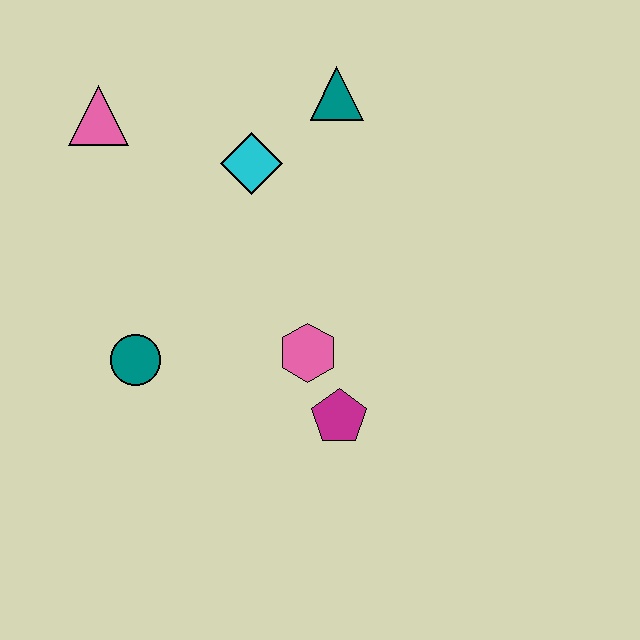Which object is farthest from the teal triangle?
The teal circle is farthest from the teal triangle.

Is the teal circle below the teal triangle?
Yes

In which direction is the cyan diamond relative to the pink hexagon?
The cyan diamond is above the pink hexagon.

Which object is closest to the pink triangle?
The cyan diamond is closest to the pink triangle.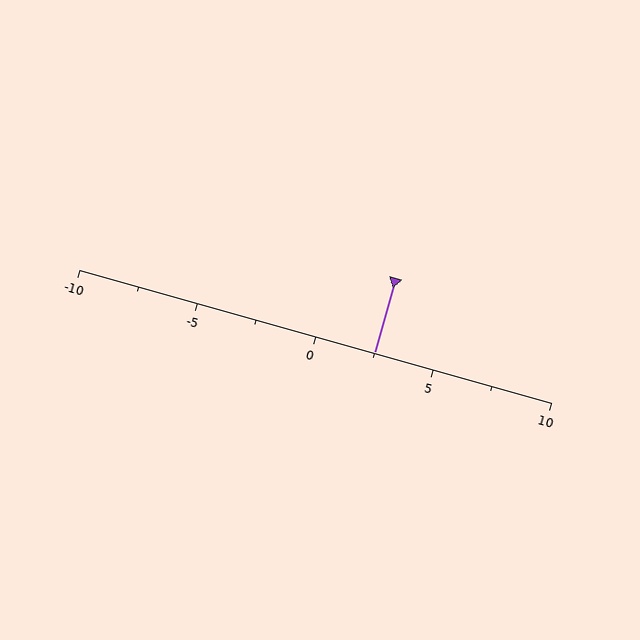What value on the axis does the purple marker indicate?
The marker indicates approximately 2.5.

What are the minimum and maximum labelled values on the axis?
The axis runs from -10 to 10.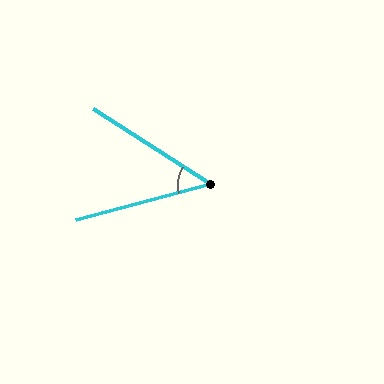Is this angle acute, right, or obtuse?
It is acute.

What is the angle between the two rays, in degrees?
Approximately 48 degrees.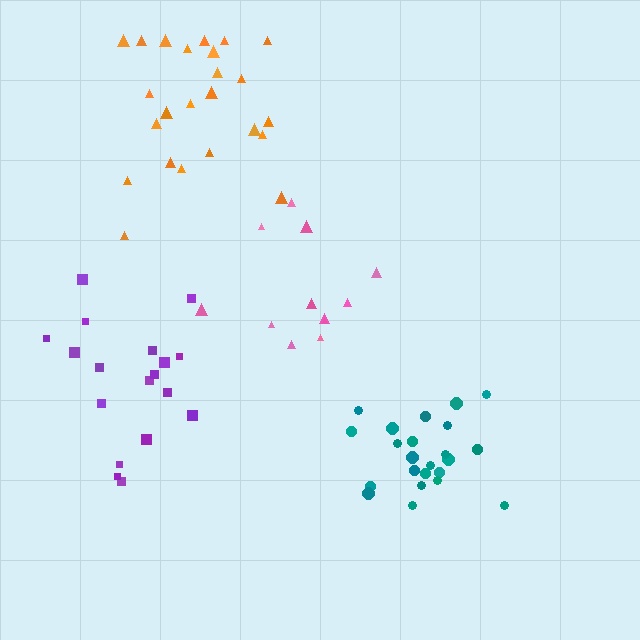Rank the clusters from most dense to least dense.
teal, purple, orange, pink.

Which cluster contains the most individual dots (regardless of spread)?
Orange (24).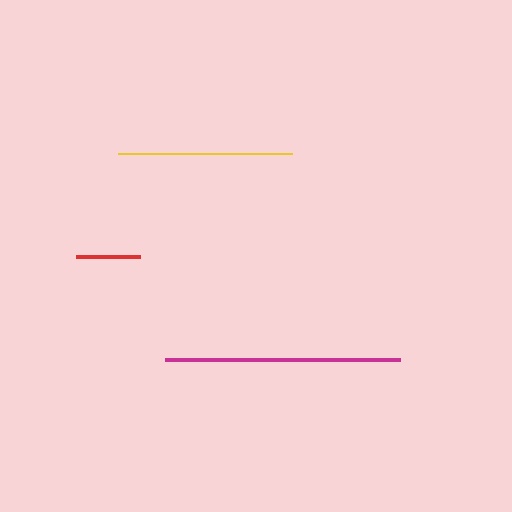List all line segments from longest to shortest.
From longest to shortest: magenta, yellow, red.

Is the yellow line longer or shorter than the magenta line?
The magenta line is longer than the yellow line.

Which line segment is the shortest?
The red line is the shortest at approximately 64 pixels.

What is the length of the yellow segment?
The yellow segment is approximately 173 pixels long.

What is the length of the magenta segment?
The magenta segment is approximately 234 pixels long.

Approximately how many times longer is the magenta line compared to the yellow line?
The magenta line is approximately 1.4 times the length of the yellow line.